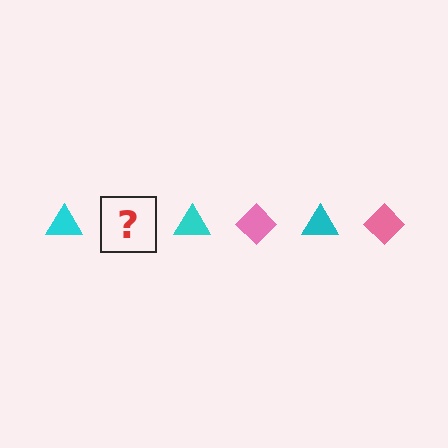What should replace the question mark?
The question mark should be replaced with a pink diamond.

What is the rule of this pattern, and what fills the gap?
The rule is that the pattern alternates between cyan triangle and pink diamond. The gap should be filled with a pink diamond.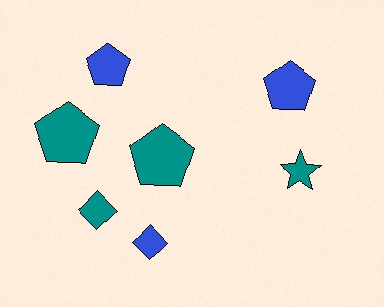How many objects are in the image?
There are 7 objects.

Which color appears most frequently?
Teal, with 4 objects.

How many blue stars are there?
There are no blue stars.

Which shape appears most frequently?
Pentagon, with 4 objects.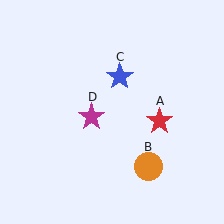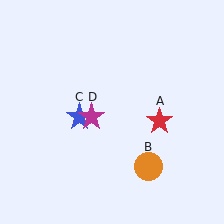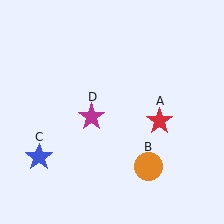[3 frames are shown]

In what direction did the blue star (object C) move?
The blue star (object C) moved down and to the left.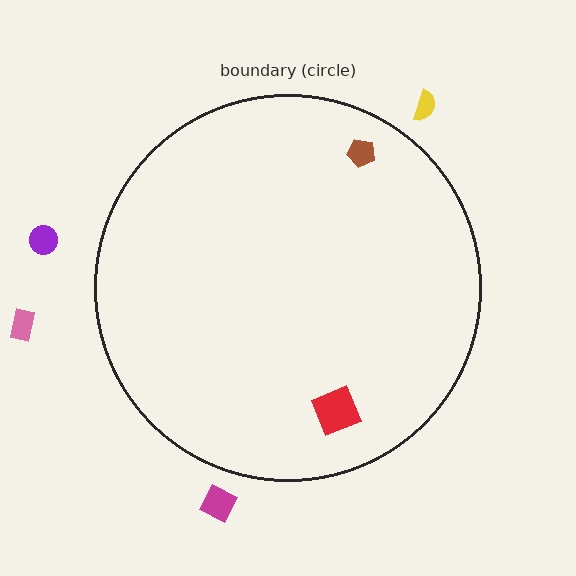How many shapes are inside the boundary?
2 inside, 4 outside.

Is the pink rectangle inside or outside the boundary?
Outside.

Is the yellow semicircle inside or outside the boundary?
Outside.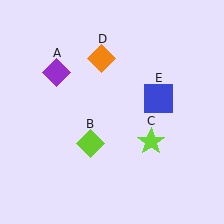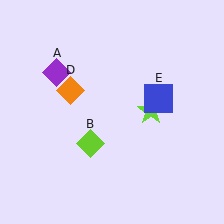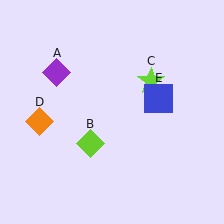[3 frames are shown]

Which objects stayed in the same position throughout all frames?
Purple diamond (object A) and lime diamond (object B) and blue square (object E) remained stationary.